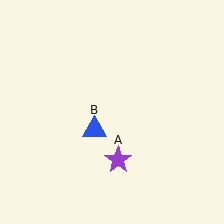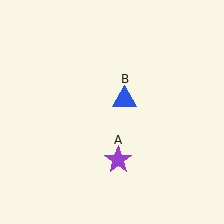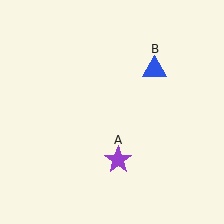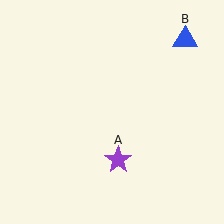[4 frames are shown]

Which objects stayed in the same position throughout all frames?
Purple star (object A) remained stationary.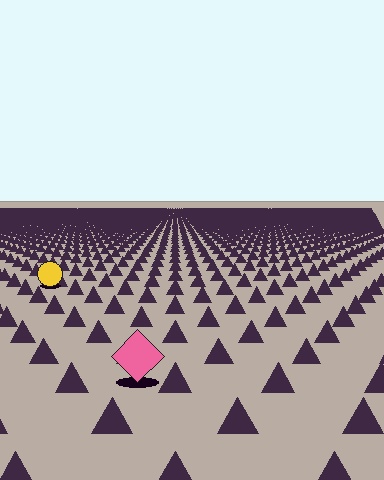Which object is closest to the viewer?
The pink diamond is closest. The texture marks near it are larger and more spread out.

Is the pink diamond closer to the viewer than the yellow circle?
Yes. The pink diamond is closer — you can tell from the texture gradient: the ground texture is coarser near it.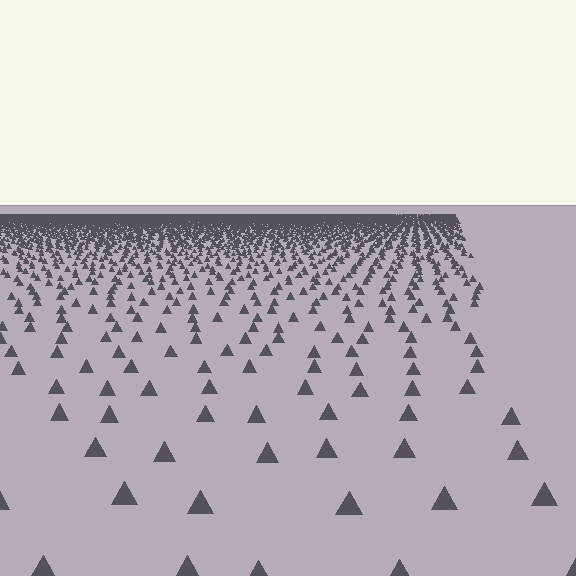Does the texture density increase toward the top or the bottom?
Density increases toward the top.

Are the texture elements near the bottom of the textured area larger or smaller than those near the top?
Larger. Near the bottom, elements are closer to the viewer and appear at a bigger on-screen size.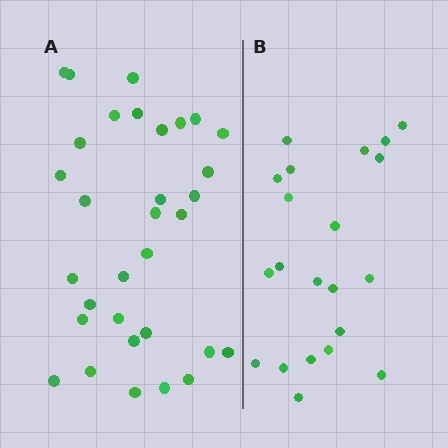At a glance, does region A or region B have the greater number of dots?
Region A (the left region) has more dots.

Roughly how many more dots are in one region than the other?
Region A has roughly 12 or so more dots than region B.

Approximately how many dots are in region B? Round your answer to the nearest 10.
About 20 dots. (The exact count is 21, which rounds to 20.)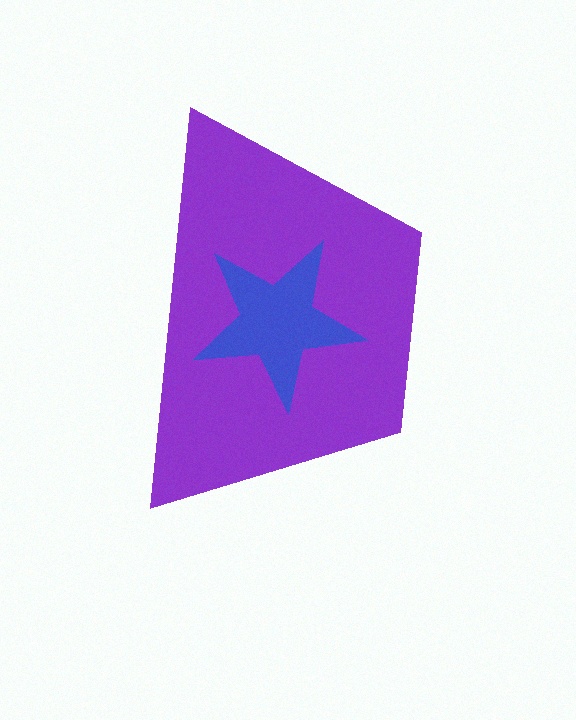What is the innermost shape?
The blue star.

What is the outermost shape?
The purple trapezoid.